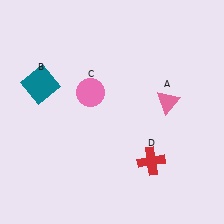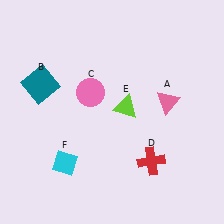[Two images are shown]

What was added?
A lime triangle (E), a cyan diamond (F) were added in Image 2.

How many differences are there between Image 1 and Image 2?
There are 2 differences between the two images.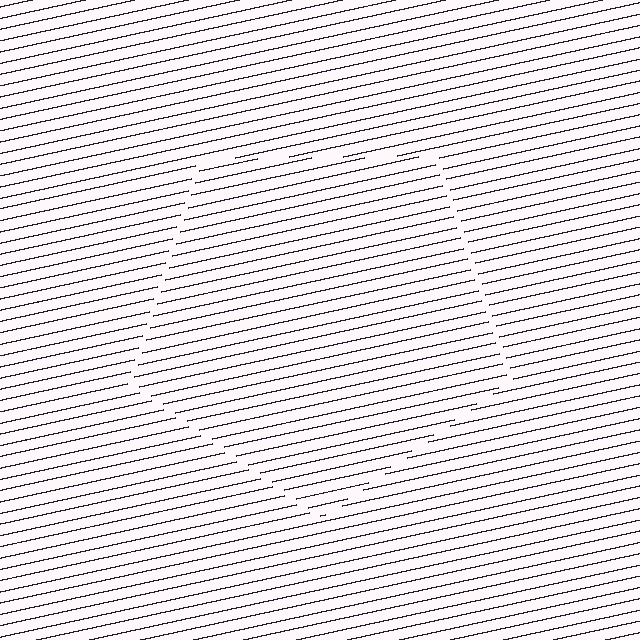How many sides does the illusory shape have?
5 sides — the line-ends trace a pentagon.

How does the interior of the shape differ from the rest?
The interior of the shape contains the same grating, shifted by half a period — the contour is defined by the phase discontinuity where line-ends from the inner and outer gratings abut.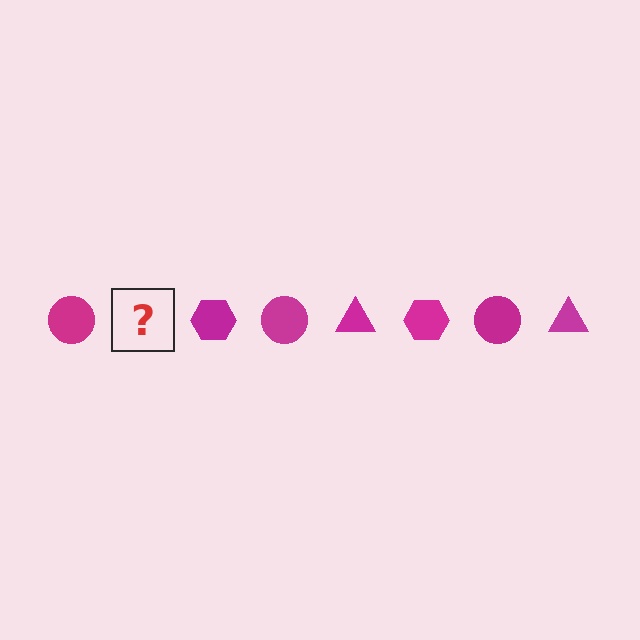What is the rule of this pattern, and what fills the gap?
The rule is that the pattern cycles through circle, triangle, hexagon shapes in magenta. The gap should be filled with a magenta triangle.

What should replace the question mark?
The question mark should be replaced with a magenta triangle.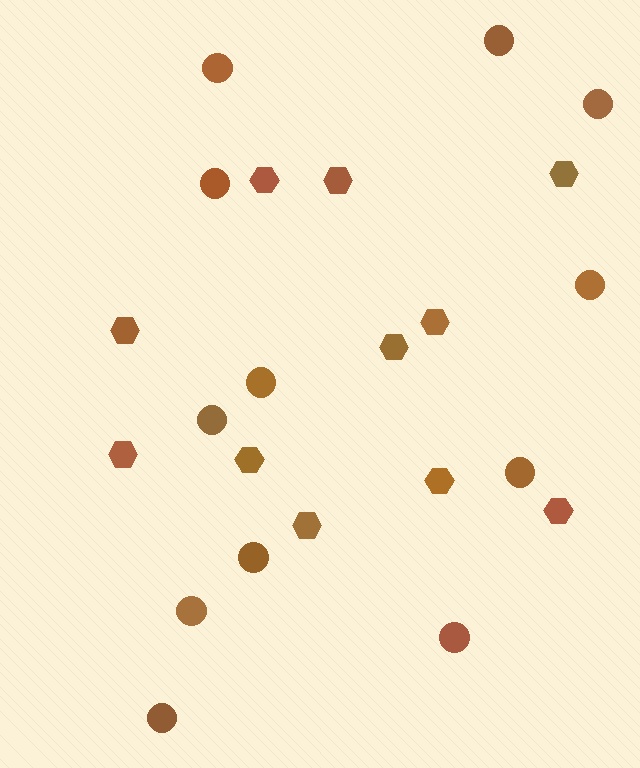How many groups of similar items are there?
There are 2 groups: one group of hexagons (11) and one group of circles (12).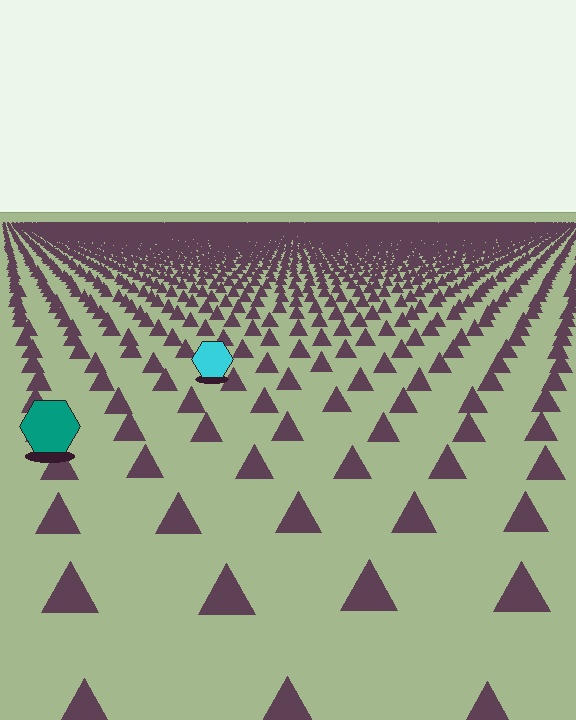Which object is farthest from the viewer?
The cyan hexagon is farthest from the viewer. It appears smaller and the ground texture around it is denser.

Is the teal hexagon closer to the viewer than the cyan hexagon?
Yes. The teal hexagon is closer — you can tell from the texture gradient: the ground texture is coarser near it.